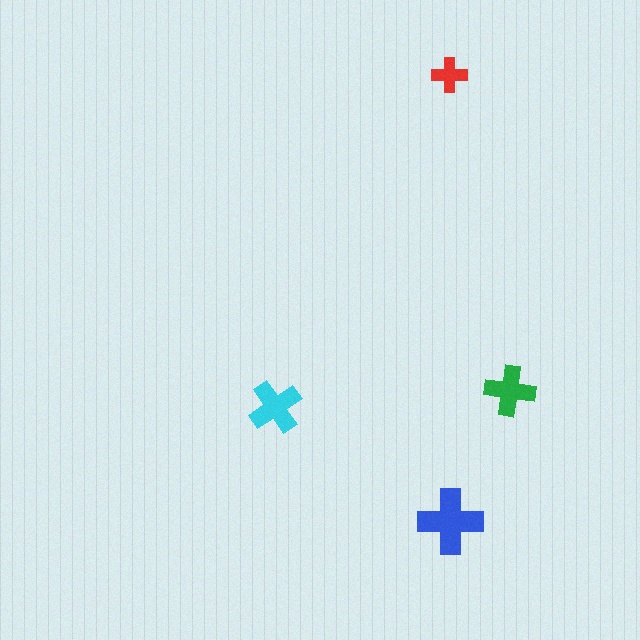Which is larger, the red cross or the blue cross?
The blue one.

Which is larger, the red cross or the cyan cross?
The cyan one.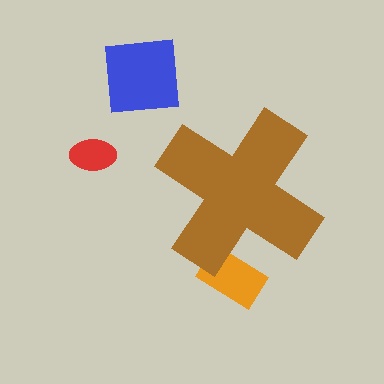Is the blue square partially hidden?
No, the blue square is fully visible.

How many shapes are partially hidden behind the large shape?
1 shape is partially hidden.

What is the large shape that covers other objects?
A brown cross.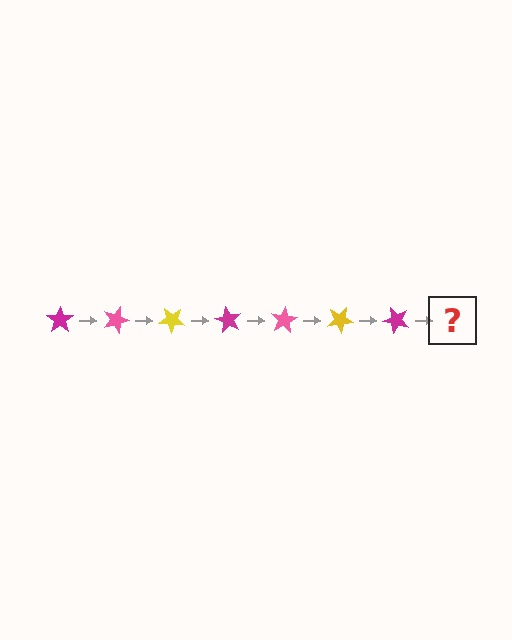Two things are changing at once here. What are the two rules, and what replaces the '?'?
The two rules are that it rotates 20 degrees each step and the color cycles through magenta, pink, and yellow. The '?' should be a pink star, rotated 140 degrees from the start.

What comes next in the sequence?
The next element should be a pink star, rotated 140 degrees from the start.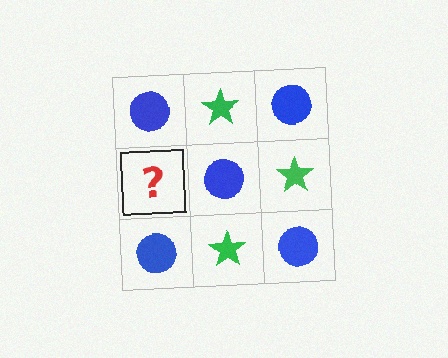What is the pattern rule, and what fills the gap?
The rule is that it alternates blue circle and green star in a checkerboard pattern. The gap should be filled with a green star.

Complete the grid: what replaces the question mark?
The question mark should be replaced with a green star.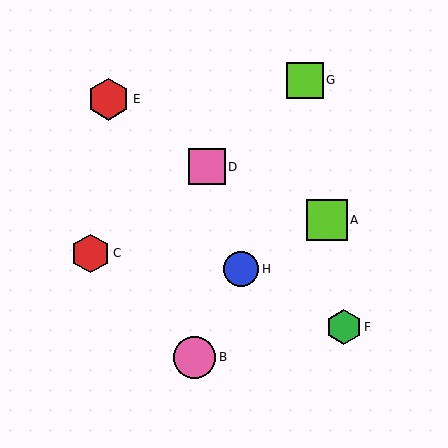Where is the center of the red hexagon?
The center of the red hexagon is at (90, 253).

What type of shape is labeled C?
Shape C is a red hexagon.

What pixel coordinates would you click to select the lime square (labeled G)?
Click at (305, 80) to select the lime square G.